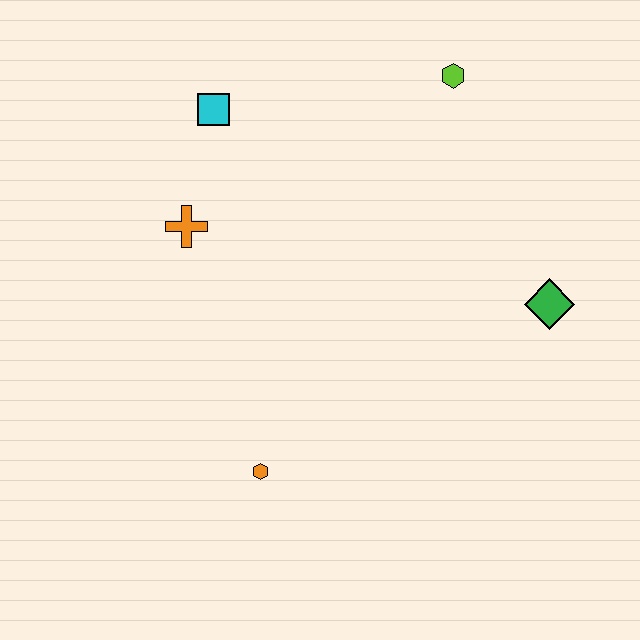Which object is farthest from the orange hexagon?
The lime hexagon is farthest from the orange hexagon.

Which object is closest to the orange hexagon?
The orange cross is closest to the orange hexagon.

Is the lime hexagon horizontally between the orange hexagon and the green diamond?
Yes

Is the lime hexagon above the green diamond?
Yes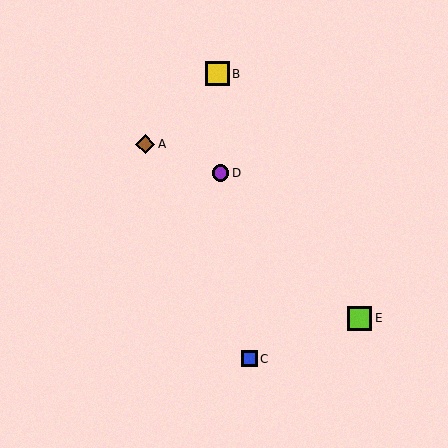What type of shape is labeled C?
Shape C is a blue square.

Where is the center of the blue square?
The center of the blue square is at (250, 359).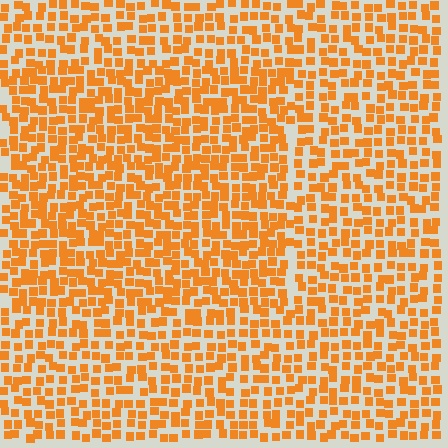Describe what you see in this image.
The image contains small orange elements arranged at two different densities. A rectangle-shaped region is visible where the elements are more densely packed than the surrounding area.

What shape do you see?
I see a rectangle.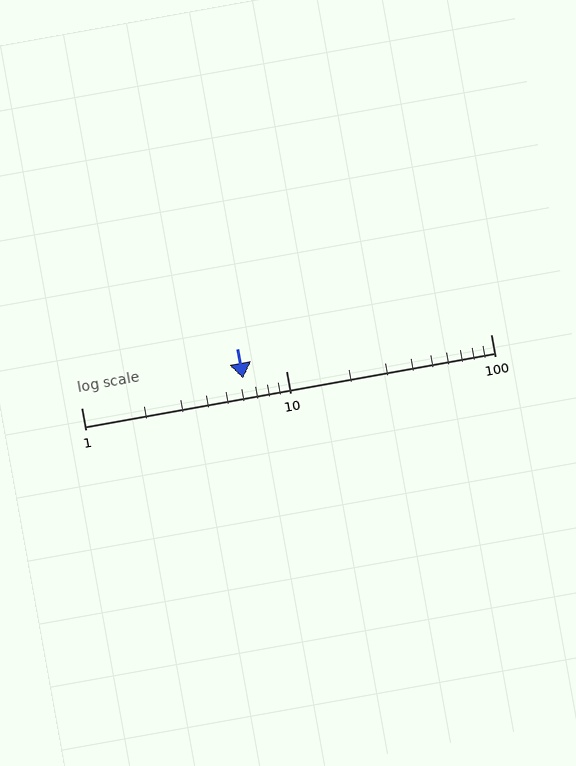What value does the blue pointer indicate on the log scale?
The pointer indicates approximately 6.2.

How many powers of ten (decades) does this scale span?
The scale spans 2 decades, from 1 to 100.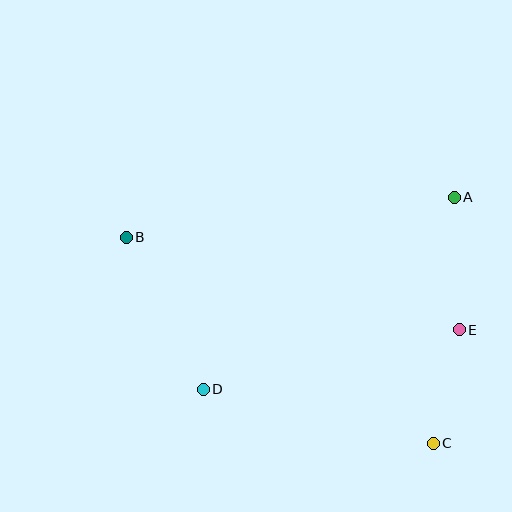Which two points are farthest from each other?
Points B and C are farthest from each other.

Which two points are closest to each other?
Points C and E are closest to each other.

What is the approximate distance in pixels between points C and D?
The distance between C and D is approximately 236 pixels.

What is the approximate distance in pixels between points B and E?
The distance between B and E is approximately 345 pixels.